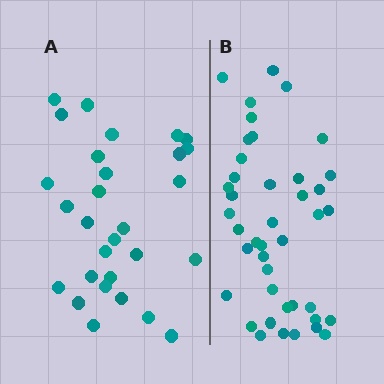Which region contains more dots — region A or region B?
Region B (the right region) has more dots.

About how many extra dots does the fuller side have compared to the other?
Region B has approximately 15 more dots than region A.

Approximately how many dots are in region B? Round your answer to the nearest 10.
About 40 dots. (The exact count is 42, which rounds to 40.)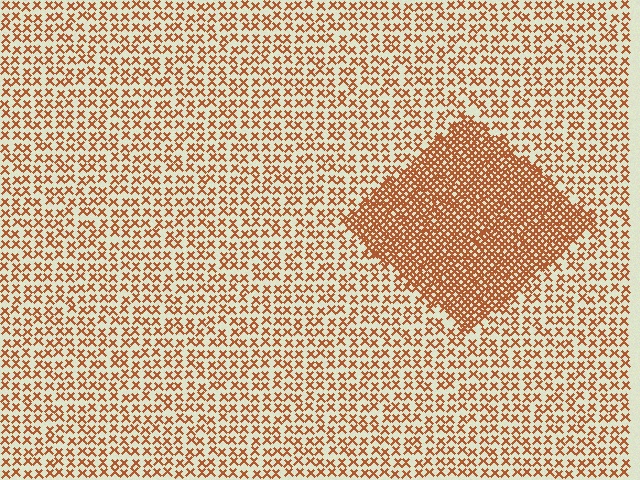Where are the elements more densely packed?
The elements are more densely packed inside the diamond boundary.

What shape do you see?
I see a diamond.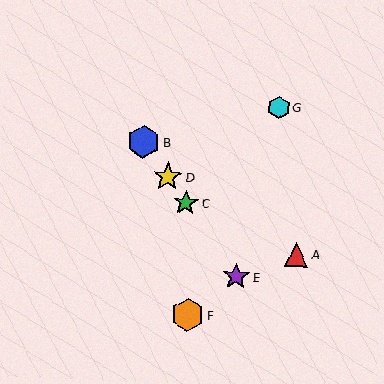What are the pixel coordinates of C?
Object C is at (186, 203).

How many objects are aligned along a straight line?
4 objects (B, C, D, E) are aligned along a straight line.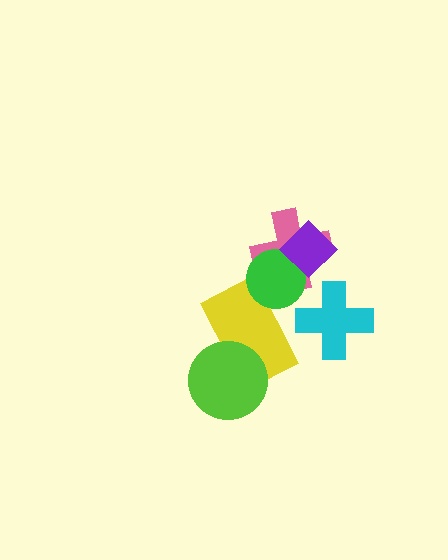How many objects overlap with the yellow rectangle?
2 objects overlap with the yellow rectangle.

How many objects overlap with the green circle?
3 objects overlap with the green circle.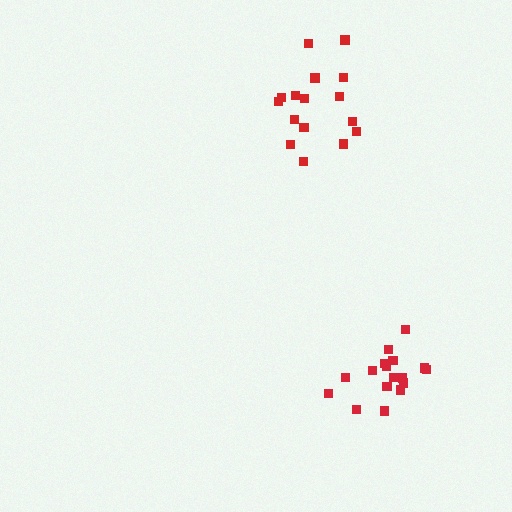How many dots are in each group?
Group 1: 16 dots, Group 2: 17 dots (33 total).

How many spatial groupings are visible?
There are 2 spatial groupings.